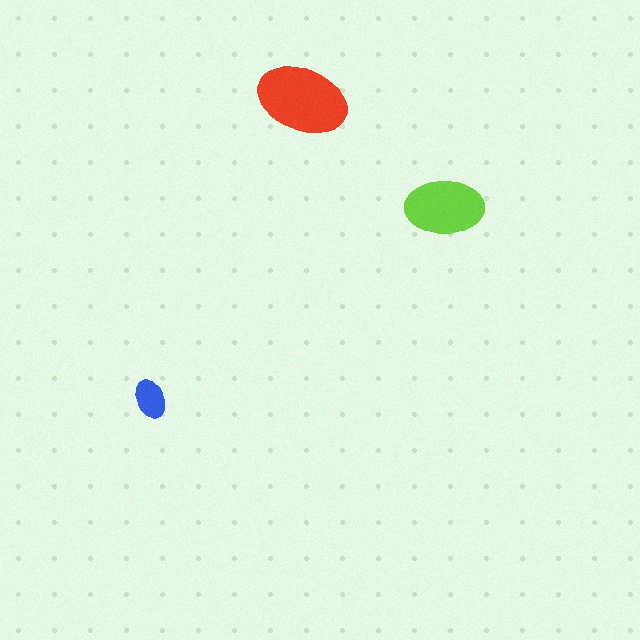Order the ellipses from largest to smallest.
the red one, the lime one, the blue one.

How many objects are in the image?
There are 3 objects in the image.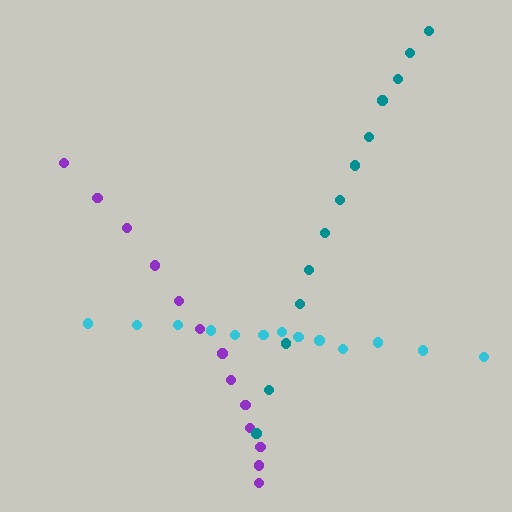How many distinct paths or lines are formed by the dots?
There are 3 distinct paths.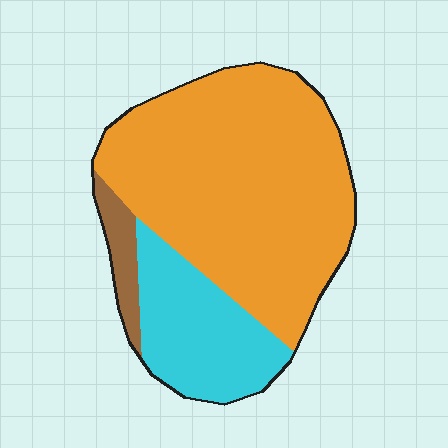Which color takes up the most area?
Orange, at roughly 70%.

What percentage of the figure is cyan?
Cyan covers 24% of the figure.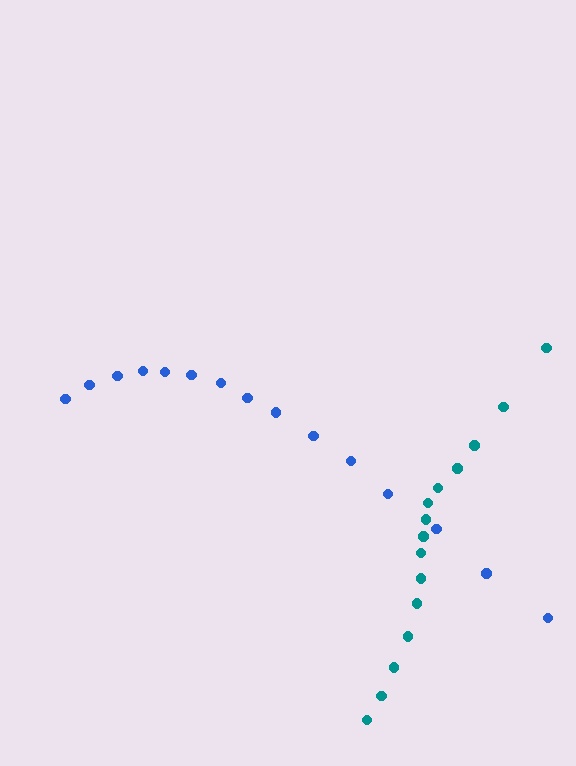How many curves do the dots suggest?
There are 2 distinct paths.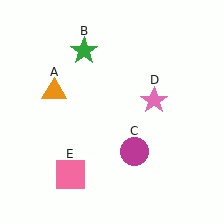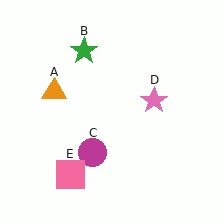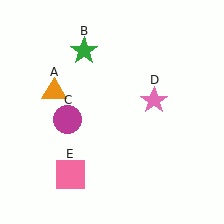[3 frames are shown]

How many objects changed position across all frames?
1 object changed position: magenta circle (object C).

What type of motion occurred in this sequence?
The magenta circle (object C) rotated clockwise around the center of the scene.